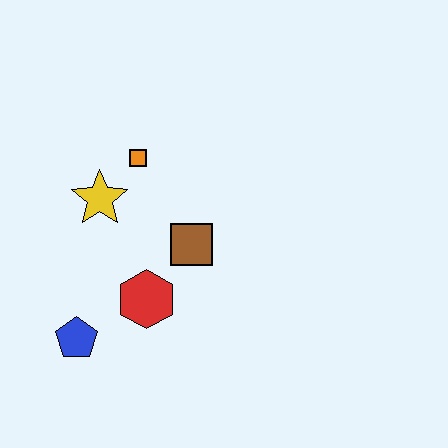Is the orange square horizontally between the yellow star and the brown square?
Yes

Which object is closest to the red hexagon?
The brown square is closest to the red hexagon.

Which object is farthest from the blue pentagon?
The orange square is farthest from the blue pentagon.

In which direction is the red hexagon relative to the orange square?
The red hexagon is below the orange square.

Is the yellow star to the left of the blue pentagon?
No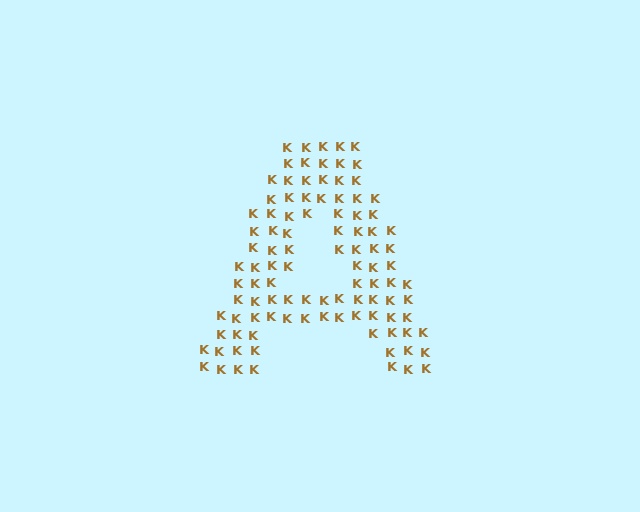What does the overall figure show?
The overall figure shows the letter A.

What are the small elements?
The small elements are letter K's.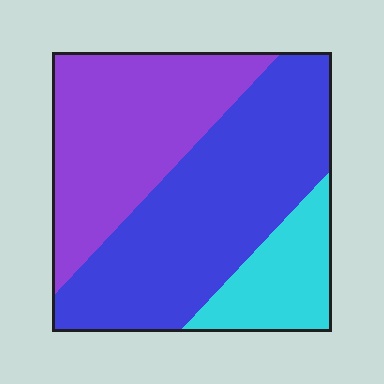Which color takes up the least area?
Cyan, at roughly 15%.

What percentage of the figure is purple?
Purple takes up about three eighths (3/8) of the figure.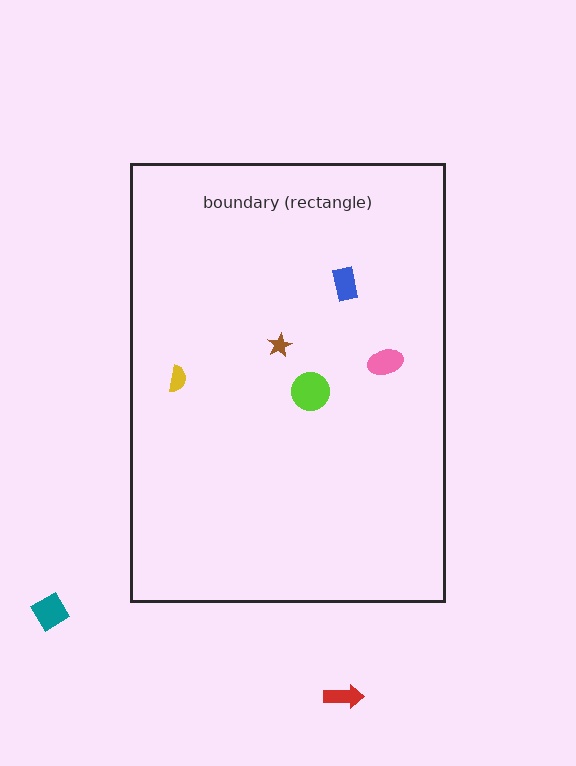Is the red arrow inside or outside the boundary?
Outside.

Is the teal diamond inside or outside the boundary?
Outside.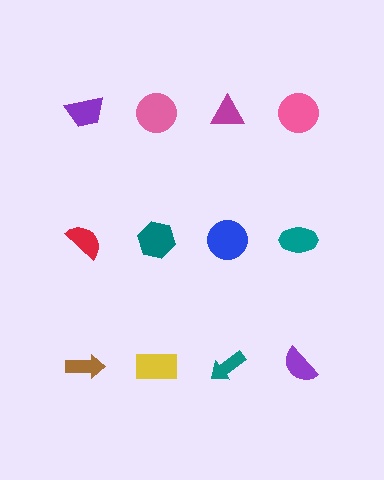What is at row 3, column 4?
A purple semicircle.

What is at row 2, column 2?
A teal hexagon.